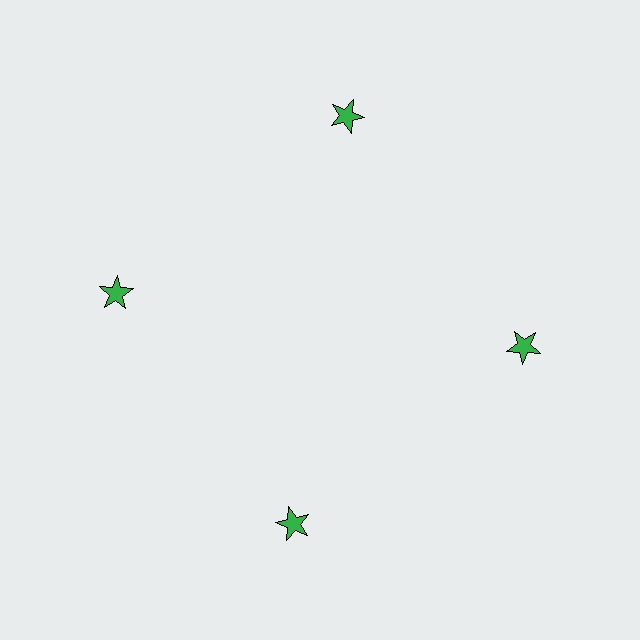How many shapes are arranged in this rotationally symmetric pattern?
There are 4 shapes, arranged in 4 groups of 1.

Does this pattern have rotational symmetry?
Yes, this pattern has 4-fold rotational symmetry. It looks the same after rotating 90 degrees around the center.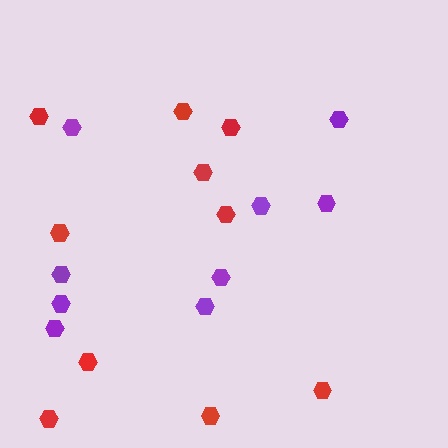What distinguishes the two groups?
There are 2 groups: one group of red hexagons (10) and one group of purple hexagons (9).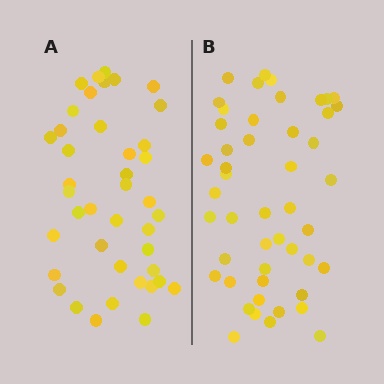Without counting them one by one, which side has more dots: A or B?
Region B (the right region) has more dots.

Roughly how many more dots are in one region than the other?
Region B has roughly 8 or so more dots than region A.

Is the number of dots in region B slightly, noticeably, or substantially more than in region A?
Region B has only slightly more — the two regions are fairly close. The ratio is roughly 1.2 to 1.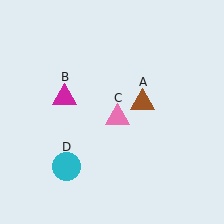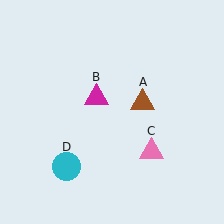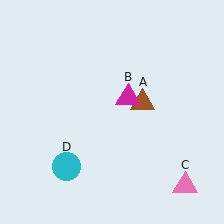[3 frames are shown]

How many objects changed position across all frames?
2 objects changed position: magenta triangle (object B), pink triangle (object C).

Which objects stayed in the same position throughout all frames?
Brown triangle (object A) and cyan circle (object D) remained stationary.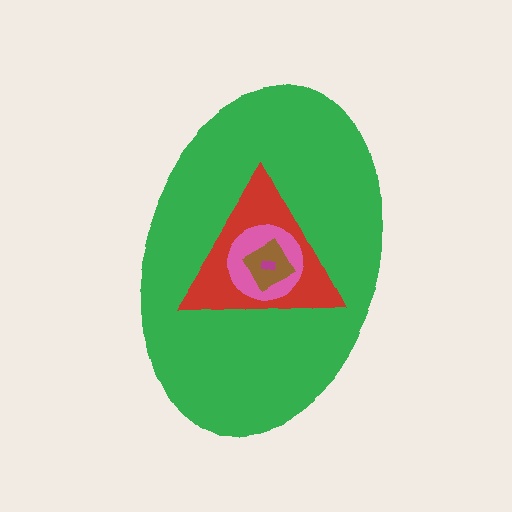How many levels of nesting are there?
5.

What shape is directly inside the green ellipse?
The red triangle.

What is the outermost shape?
The green ellipse.